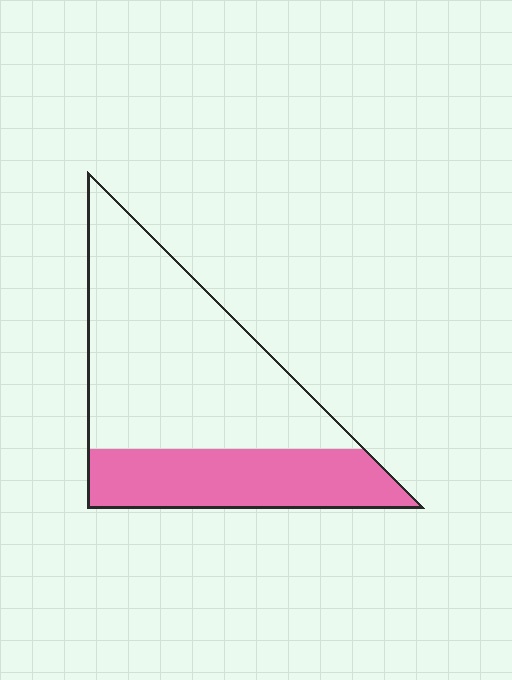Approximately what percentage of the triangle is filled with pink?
Approximately 30%.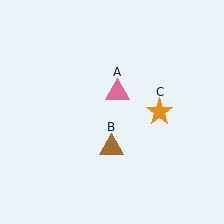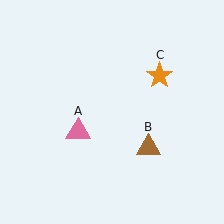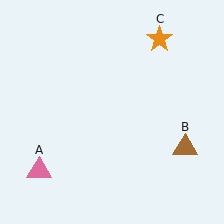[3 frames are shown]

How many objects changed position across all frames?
3 objects changed position: pink triangle (object A), brown triangle (object B), orange star (object C).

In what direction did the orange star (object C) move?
The orange star (object C) moved up.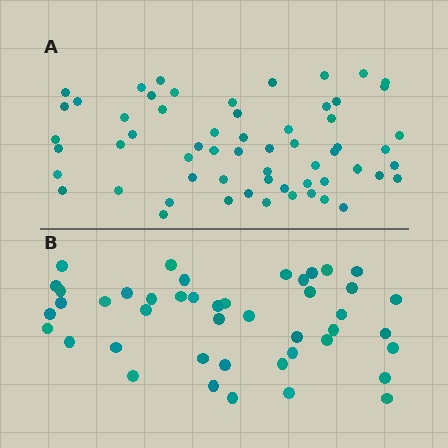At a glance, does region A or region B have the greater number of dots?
Region A (the top region) has more dots.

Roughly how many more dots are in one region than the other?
Region A has approximately 15 more dots than region B.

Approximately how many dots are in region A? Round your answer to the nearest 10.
About 60 dots.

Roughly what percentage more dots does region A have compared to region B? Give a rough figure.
About 35% more.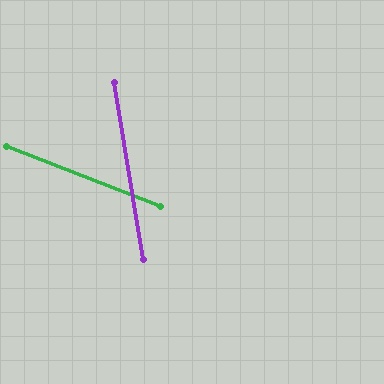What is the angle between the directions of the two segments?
Approximately 60 degrees.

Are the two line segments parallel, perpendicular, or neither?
Neither parallel nor perpendicular — they differ by about 60°.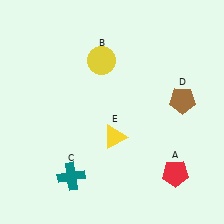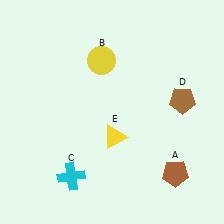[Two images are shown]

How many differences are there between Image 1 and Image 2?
There are 2 differences between the two images.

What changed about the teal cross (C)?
In Image 1, C is teal. In Image 2, it changed to cyan.